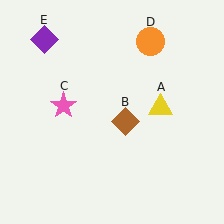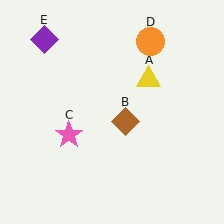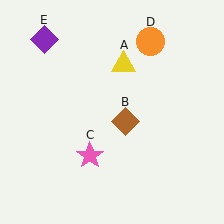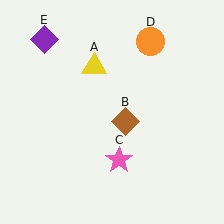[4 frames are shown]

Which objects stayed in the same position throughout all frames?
Brown diamond (object B) and orange circle (object D) and purple diamond (object E) remained stationary.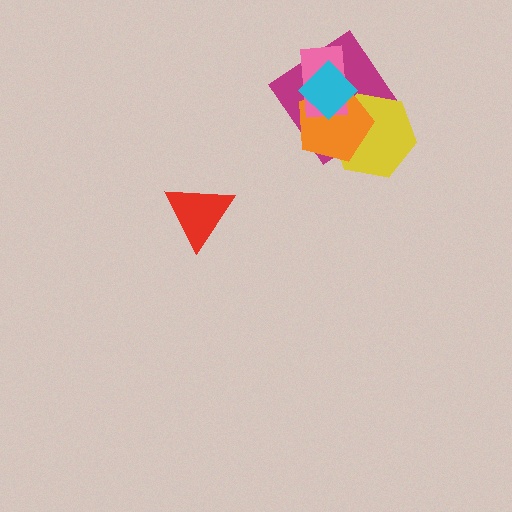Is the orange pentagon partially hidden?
Yes, it is partially covered by another shape.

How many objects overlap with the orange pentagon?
4 objects overlap with the orange pentagon.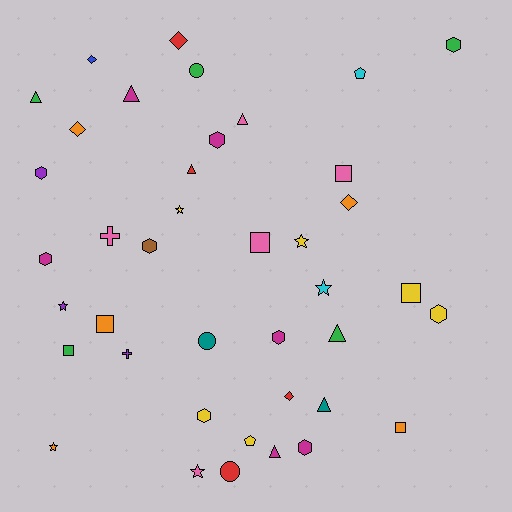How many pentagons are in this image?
There are 2 pentagons.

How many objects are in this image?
There are 40 objects.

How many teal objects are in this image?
There are 2 teal objects.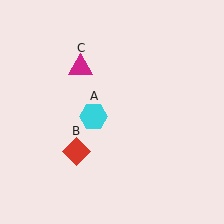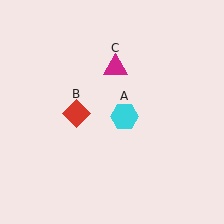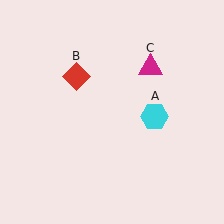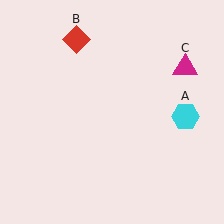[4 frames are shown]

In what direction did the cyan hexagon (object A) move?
The cyan hexagon (object A) moved right.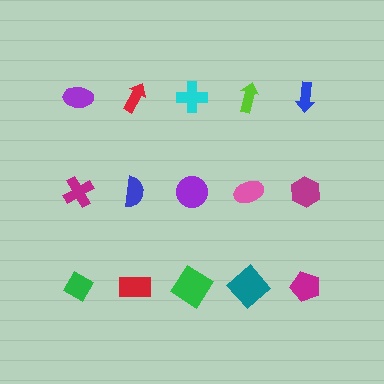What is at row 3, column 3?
A green diamond.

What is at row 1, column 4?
A lime arrow.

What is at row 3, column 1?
A green diamond.